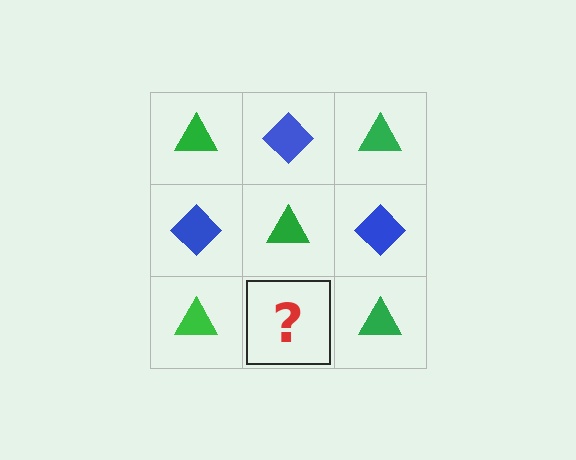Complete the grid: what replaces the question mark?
The question mark should be replaced with a blue diamond.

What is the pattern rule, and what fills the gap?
The rule is that it alternates green triangle and blue diamond in a checkerboard pattern. The gap should be filled with a blue diamond.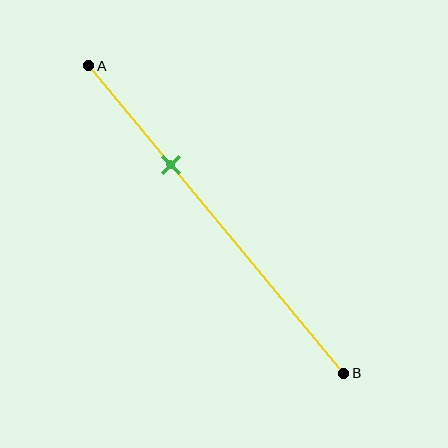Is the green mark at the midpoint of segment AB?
No, the mark is at about 30% from A, not at the 50% midpoint.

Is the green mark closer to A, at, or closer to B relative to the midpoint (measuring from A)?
The green mark is closer to point A than the midpoint of segment AB.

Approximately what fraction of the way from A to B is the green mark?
The green mark is approximately 30% of the way from A to B.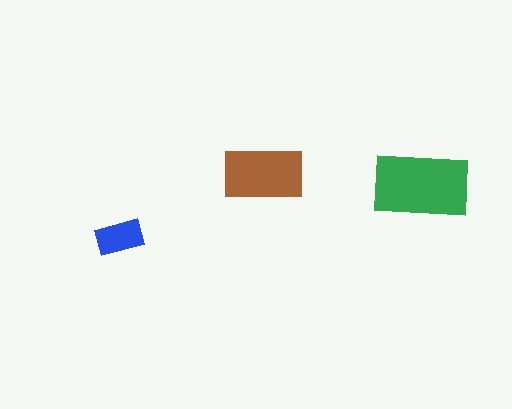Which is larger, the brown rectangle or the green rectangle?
The green one.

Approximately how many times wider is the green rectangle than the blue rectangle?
About 2 times wider.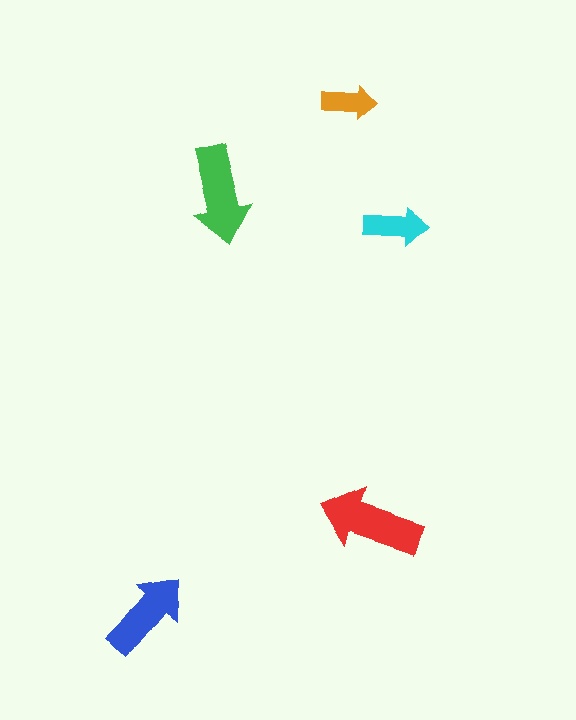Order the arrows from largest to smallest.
the red one, the green one, the blue one, the cyan one, the orange one.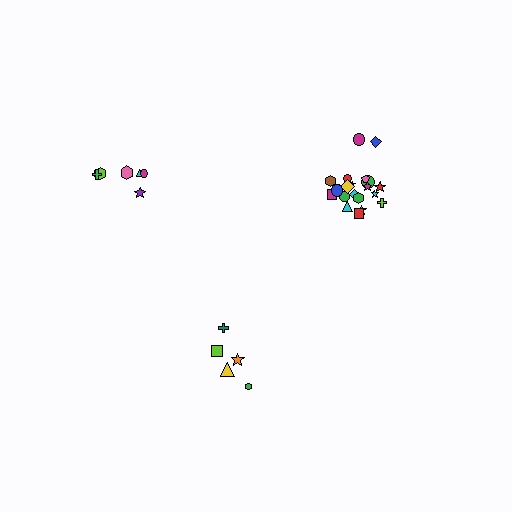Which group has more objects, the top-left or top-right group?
The top-right group.